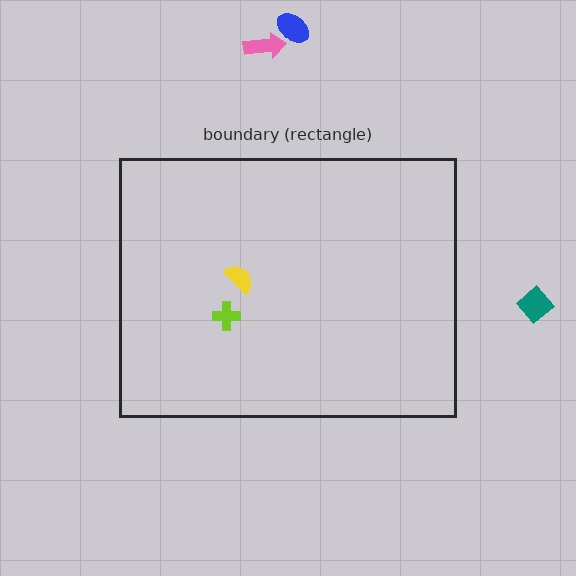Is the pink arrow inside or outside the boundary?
Outside.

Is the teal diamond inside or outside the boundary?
Outside.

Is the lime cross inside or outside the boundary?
Inside.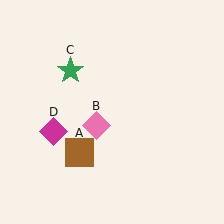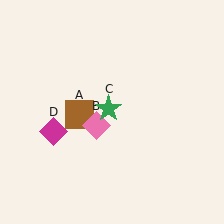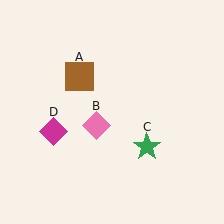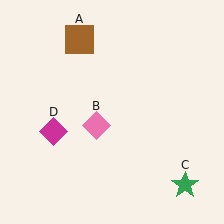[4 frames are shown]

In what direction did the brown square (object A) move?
The brown square (object A) moved up.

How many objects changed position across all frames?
2 objects changed position: brown square (object A), green star (object C).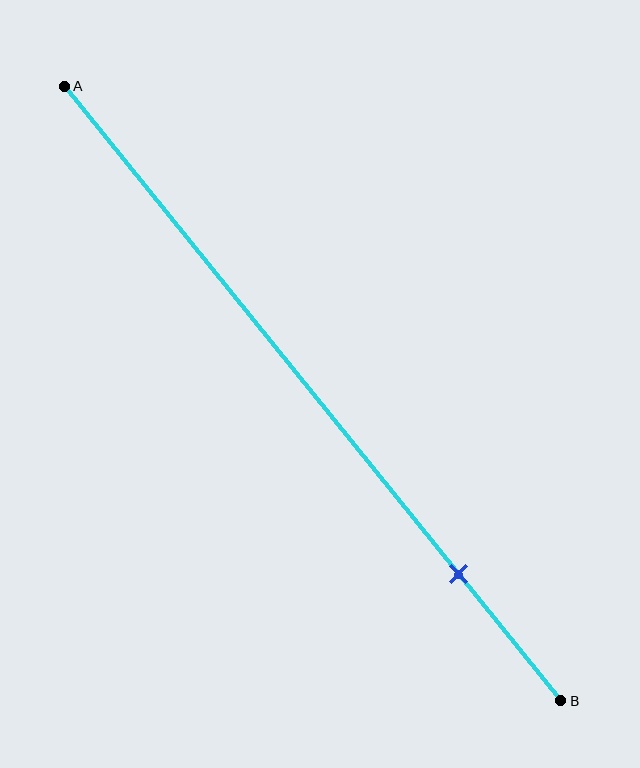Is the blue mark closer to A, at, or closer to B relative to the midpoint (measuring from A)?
The blue mark is closer to point B than the midpoint of segment AB.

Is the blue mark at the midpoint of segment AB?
No, the mark is at about 80% from A, not at the 50% midpoint.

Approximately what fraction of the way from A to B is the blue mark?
The blue mark is approximately 80% of the way from A to B.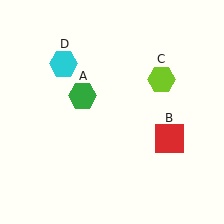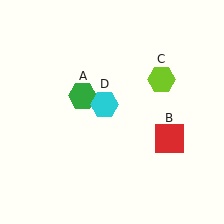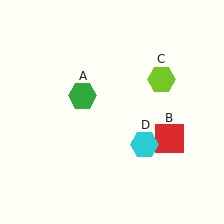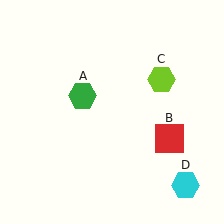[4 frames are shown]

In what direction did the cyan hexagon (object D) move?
The cyan hexagon (object D) moved down and to the right.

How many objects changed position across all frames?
1 object changed position: cyan hexagon (object D).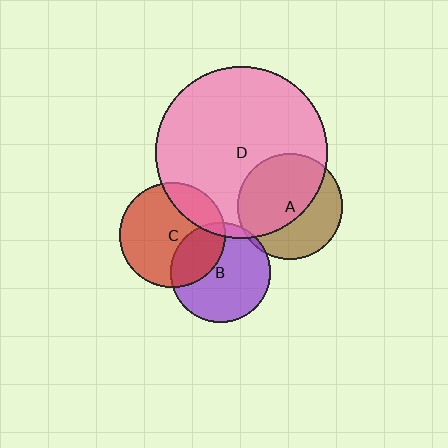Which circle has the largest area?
Circle D (pink).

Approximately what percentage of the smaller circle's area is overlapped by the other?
Approximately 20%.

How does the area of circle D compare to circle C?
Approximately 2.7 times.